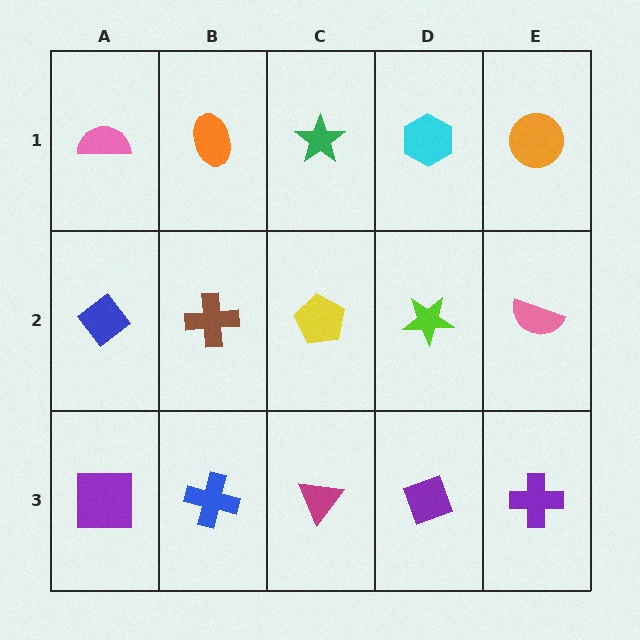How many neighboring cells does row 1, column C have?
3.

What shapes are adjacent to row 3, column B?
A brown cross (row 2, column B), a purple square (row 3, column A), a magenta triangle (row 3, column C).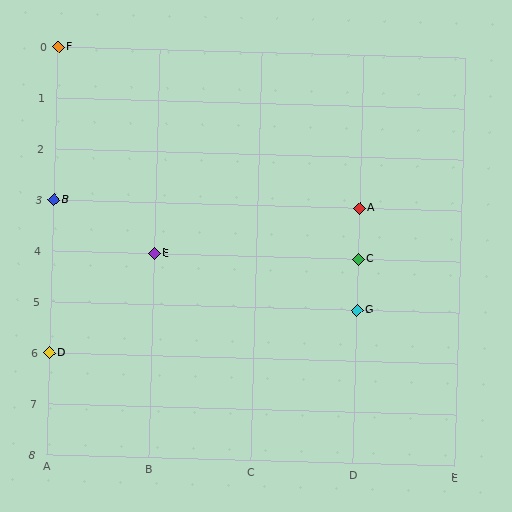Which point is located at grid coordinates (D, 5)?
Point G is at (D, 5).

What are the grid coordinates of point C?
Point C is at grid coordinates (D, 4).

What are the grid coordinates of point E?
Point E is at grid coordinates (B, 4).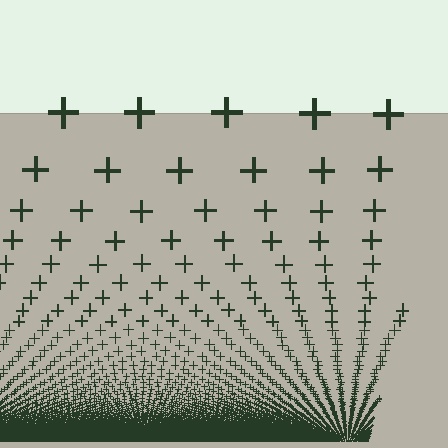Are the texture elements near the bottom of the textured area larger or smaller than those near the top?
Smaller. The gradient is inverted — elements near the bottom are smaller and denser.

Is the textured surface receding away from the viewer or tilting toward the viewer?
The surface appears to tilt toward the viewer. Texture elements get larger and sparser toward the top.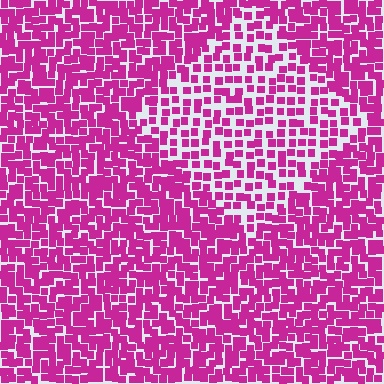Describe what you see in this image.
The image contains small magenta elements arranged at two different densities. A diamond-shaped region is visible where the elements are less densely packed than the surrounding area.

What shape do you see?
I see a diamond.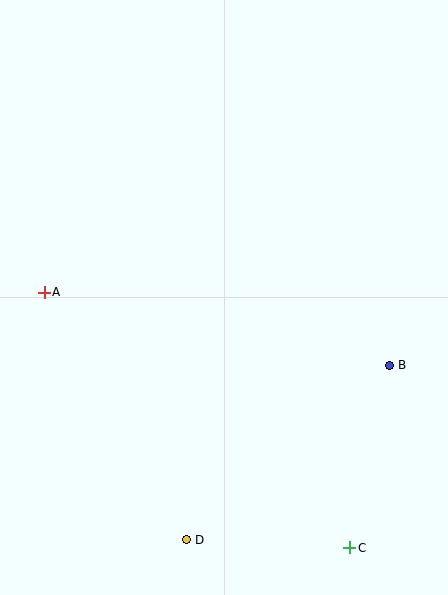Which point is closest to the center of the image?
Point B at (390, 365) is closest to the center.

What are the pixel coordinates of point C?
Point C is at (350, 548).